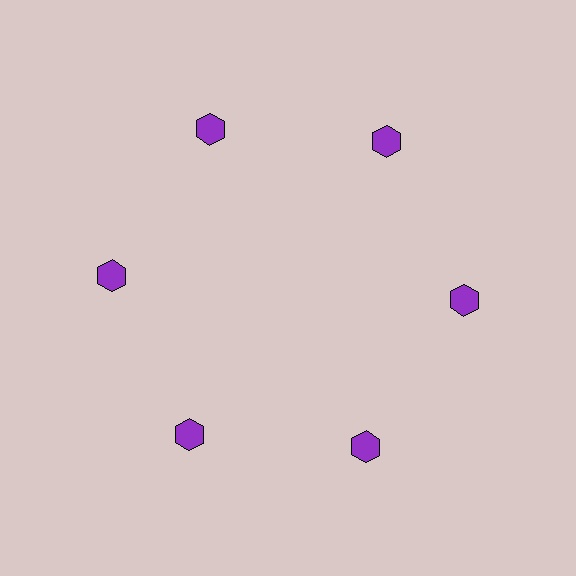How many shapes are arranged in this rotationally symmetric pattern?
There are 6 shapes, arranged in 6 groups of 1.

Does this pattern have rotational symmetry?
Yes, this pattern has 6-fold rotational symmetry. It looks the same after rotating 60 degrees around the center.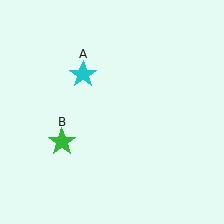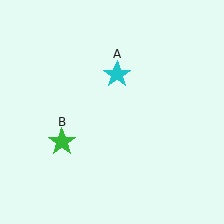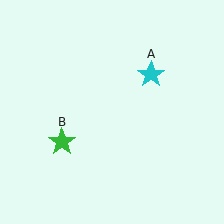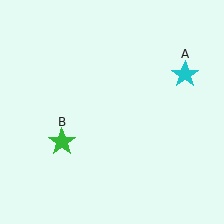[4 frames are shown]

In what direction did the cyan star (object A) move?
The cyan star (object A) moved right.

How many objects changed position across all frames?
1 object changed position: cyan star (object A).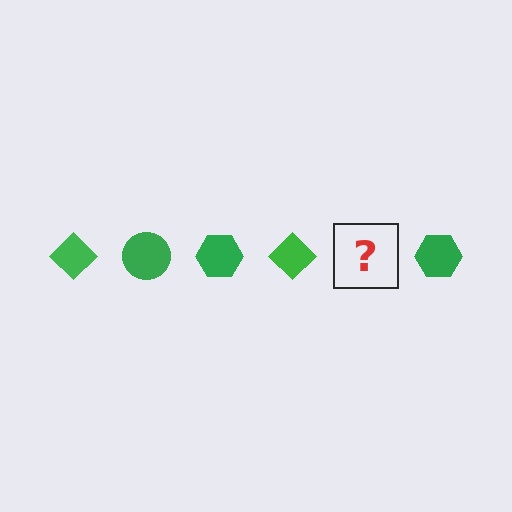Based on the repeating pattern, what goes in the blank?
The blank should be a green circle.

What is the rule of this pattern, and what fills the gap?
The rule is that the pattern cycles through diamond, circle, hexagon shapes in green. The gap should be filled with a green circle.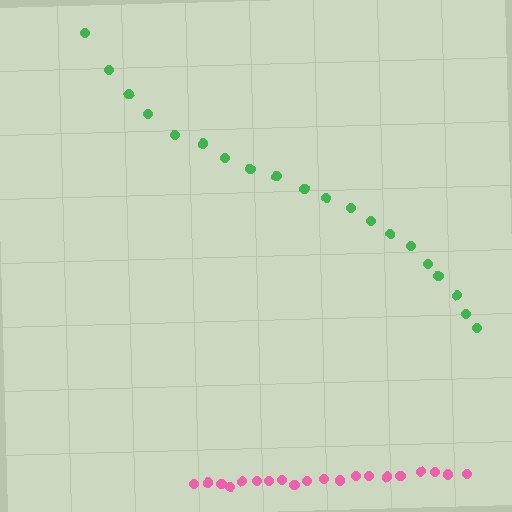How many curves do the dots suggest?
There are 2 distinct paths.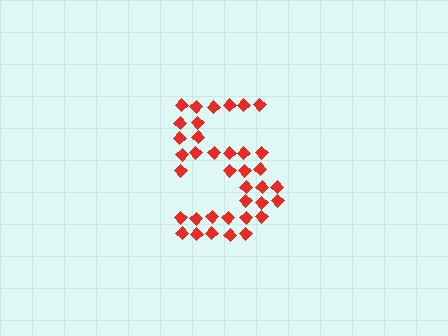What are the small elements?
The small elements are diamonds.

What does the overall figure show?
The overall figure shows the digit 5.